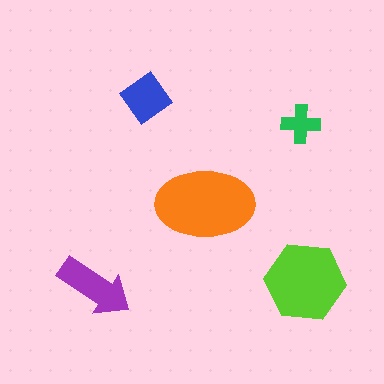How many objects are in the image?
There are 5 objects in the image.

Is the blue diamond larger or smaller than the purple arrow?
Smaller.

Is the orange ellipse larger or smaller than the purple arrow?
Larger.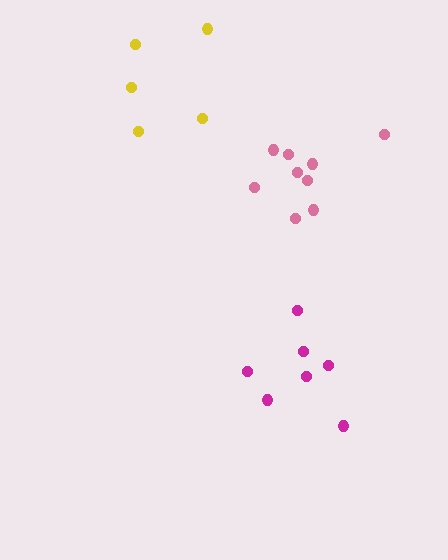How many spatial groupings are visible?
There are 3 spatial groupings.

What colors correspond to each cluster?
The clusters are colored: yellow, pink, magenta.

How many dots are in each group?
Group 1: 5 dots, Group 2: 9 dots, Group 3: 7 dots (21 total).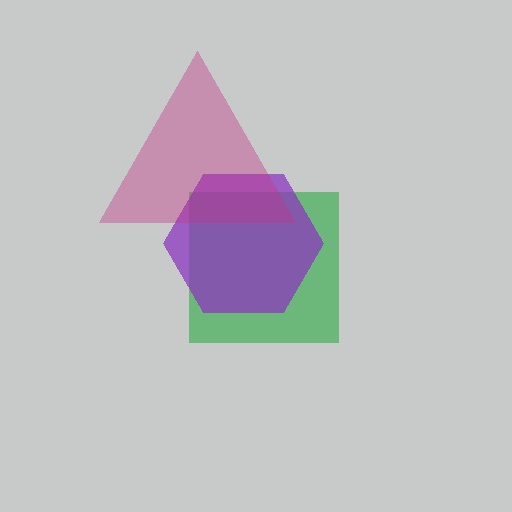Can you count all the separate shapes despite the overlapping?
Yes, there are 3 separate shapes.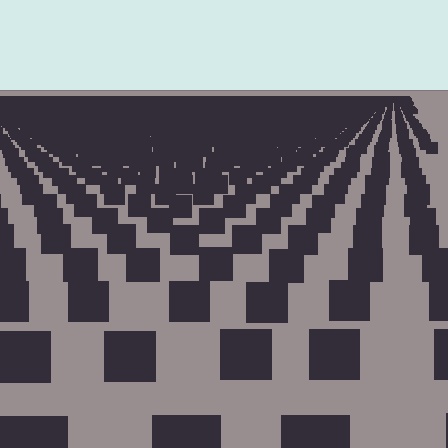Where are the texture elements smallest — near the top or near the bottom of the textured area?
Near the top.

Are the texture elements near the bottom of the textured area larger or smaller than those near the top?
Larger. Near the bottom, elements are closer to the viewer and appear at a bigger on-screen size.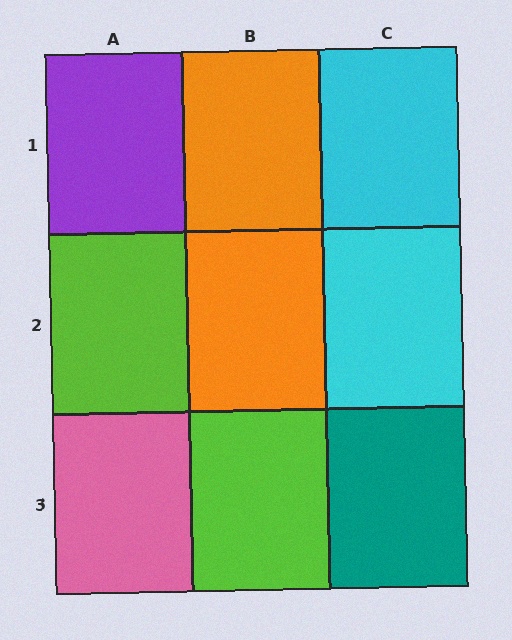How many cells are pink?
1 cell is pink.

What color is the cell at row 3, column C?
Teal.